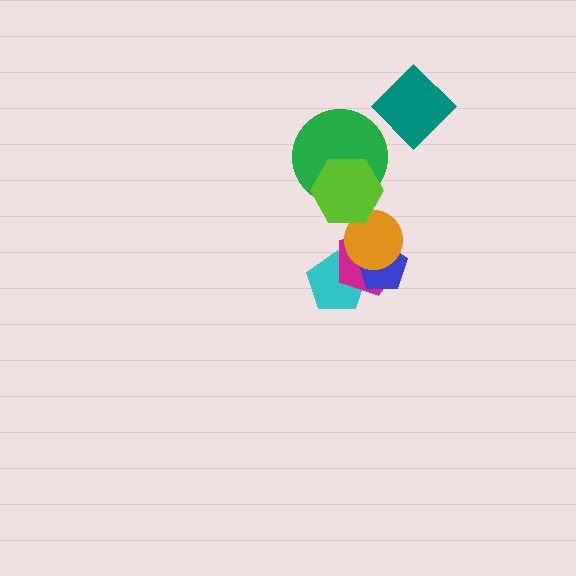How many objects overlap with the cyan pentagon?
2 objects overlap with the cyan pentagon.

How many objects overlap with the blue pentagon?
3 objects overlap with the blue pentagon.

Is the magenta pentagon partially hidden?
Yes, it is partially covered by another shape.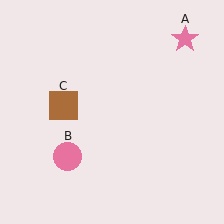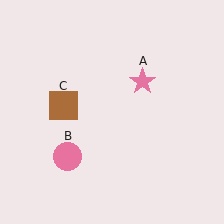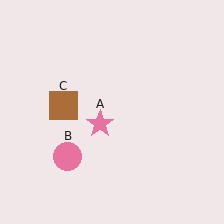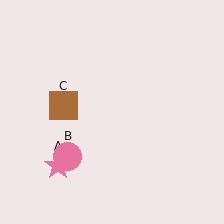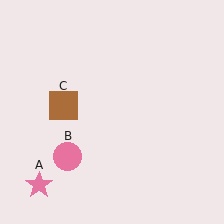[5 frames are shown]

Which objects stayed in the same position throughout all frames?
Pink circle (object B) and brown square (object C) remained stationary.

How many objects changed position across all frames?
1 object changed position: pink star (object A).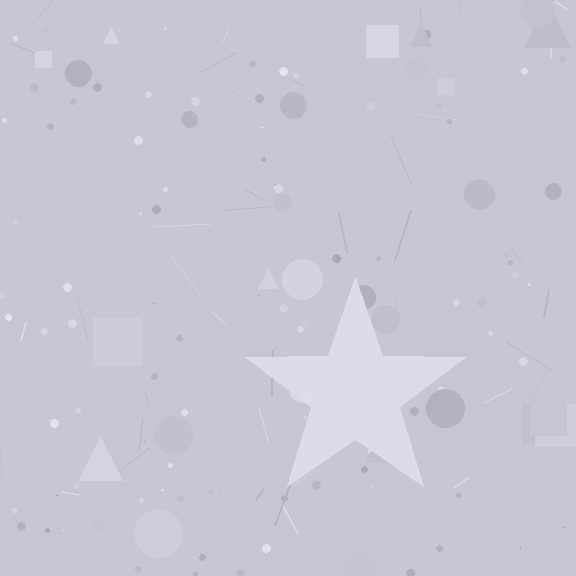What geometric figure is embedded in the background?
A star is embedded in the background.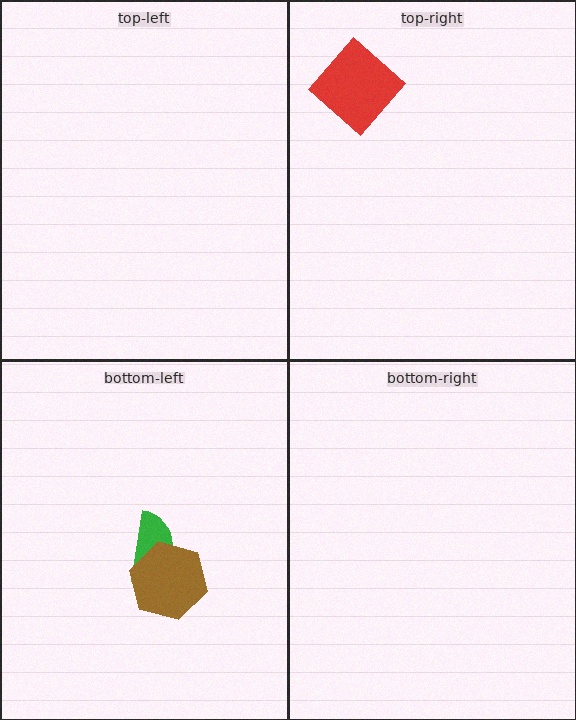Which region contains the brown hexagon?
The bottom-left region.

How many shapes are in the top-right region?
1.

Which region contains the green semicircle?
The bottom-left region.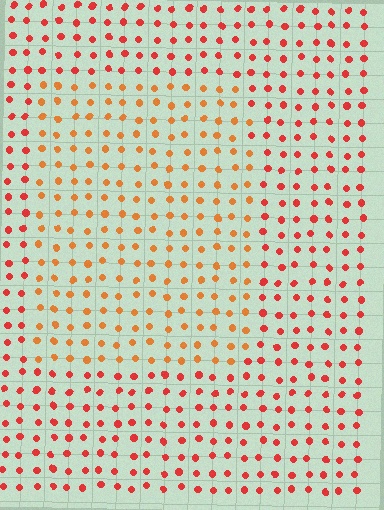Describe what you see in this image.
The image is filled with small red elements in a uniform arrangement. A rectangle-shaped region is visible where the elements are tinted to a slightly different hue, forming a subtle color boundary.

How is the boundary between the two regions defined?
The boundary is defined purely by a slight shift in hue (about 27 degrees). Spacing, size, and orientation are identical on both sides.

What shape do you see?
I see a rectangle.